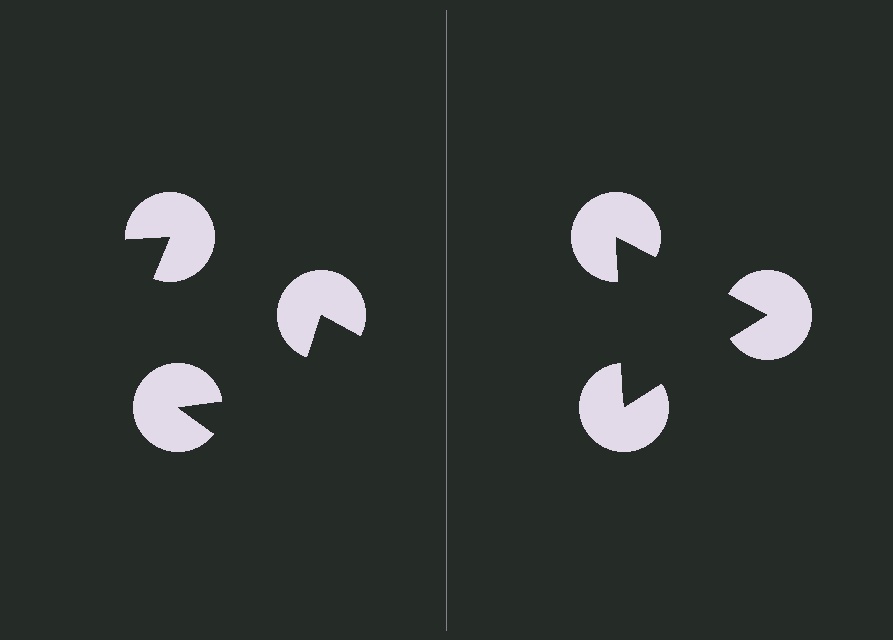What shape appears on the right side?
An illusory triangle.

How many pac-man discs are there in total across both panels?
6 — 3 on each side.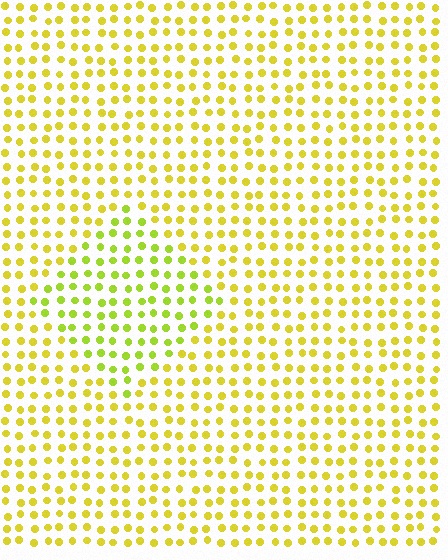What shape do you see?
I see a diamond.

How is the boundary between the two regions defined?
The boundary is defined purely by a slight shift in hue (about 24 degrees). Spacing, size, and orientation are identical on both sides.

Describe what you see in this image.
The image is filled with small yellow elements in a uniform arrangement. A diamond-shaped region is visible where the elements are tinted to a slightly different hue, forming a subtle color boundary.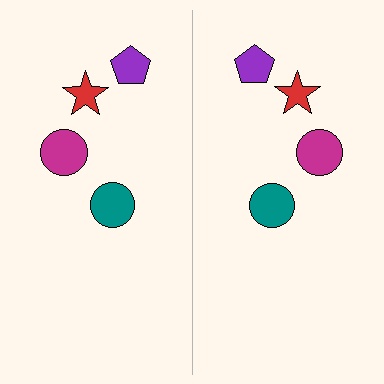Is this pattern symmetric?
Yes, this pattern has bilateral (reflection) symmetry.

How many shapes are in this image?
There are 8 shapes in this image.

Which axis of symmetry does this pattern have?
The pattern has a vertical axis of symmetry running through the center of the image.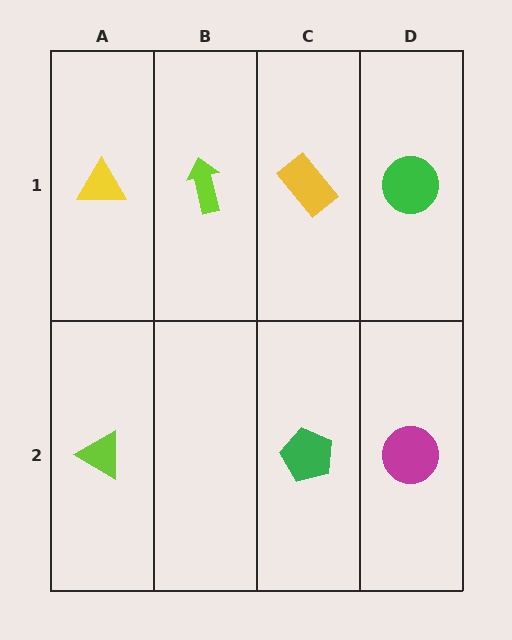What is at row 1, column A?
A yellow triangle.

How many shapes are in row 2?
3 shapes.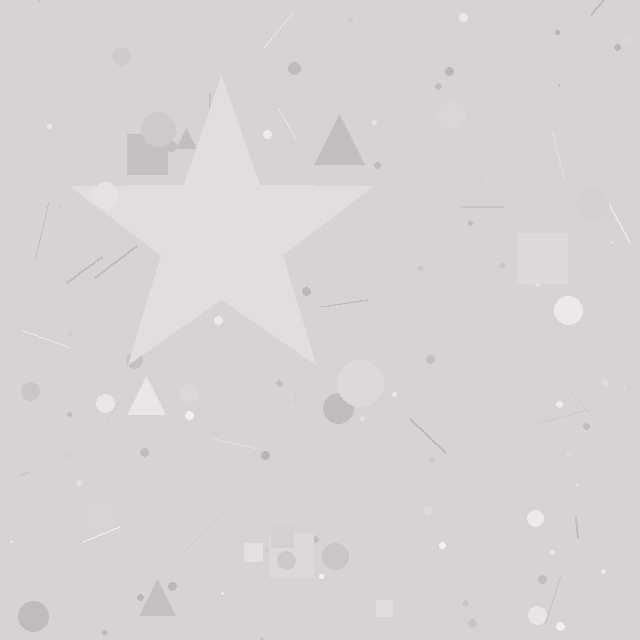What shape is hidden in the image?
A star is hidden in the image.